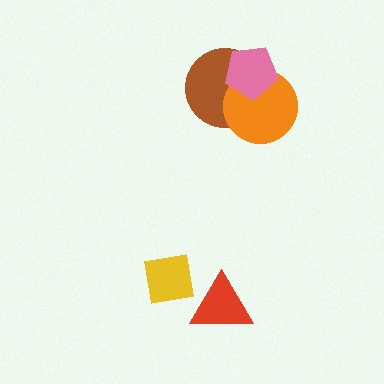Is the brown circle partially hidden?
Yes, it is partially covered by another shape.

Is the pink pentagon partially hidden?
No, no other shape covers it.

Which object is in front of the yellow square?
The red triangle is in front of the yellow square.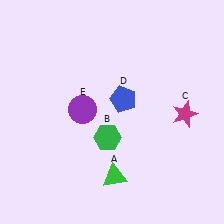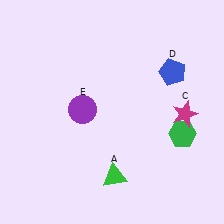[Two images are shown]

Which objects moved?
The objects that moved are: the green hexagon (B), the blue pentagon (D).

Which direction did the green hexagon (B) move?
The green hexagon (B) moved right.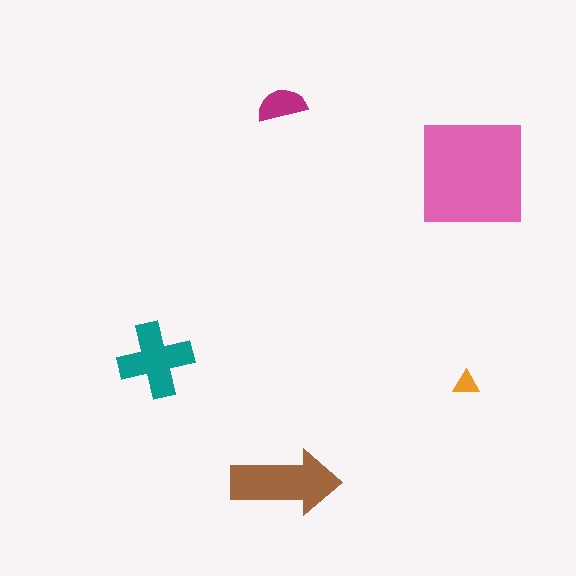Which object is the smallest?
The orange triangle.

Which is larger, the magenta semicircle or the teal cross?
The teal cross.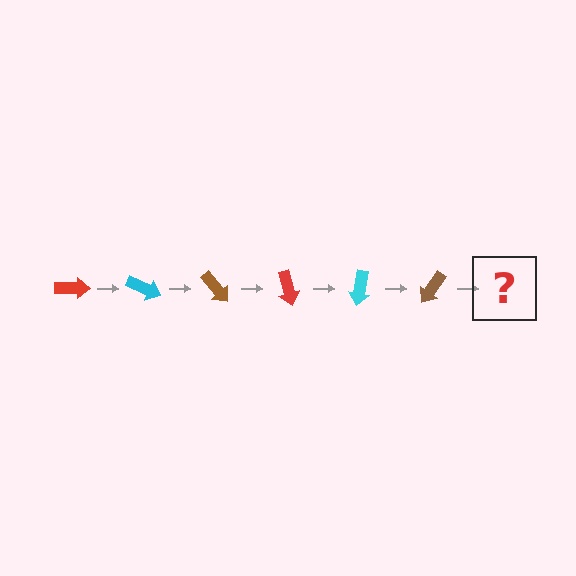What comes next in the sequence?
The next element should be a red arrow, rotated 150 degrees from the start.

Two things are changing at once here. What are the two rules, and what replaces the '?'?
The two rules are that it rotates 25 degrees each step and the color cycles through red, cyan, and brown. The '?' should be a red arrow, rotated 150 degrees from the start.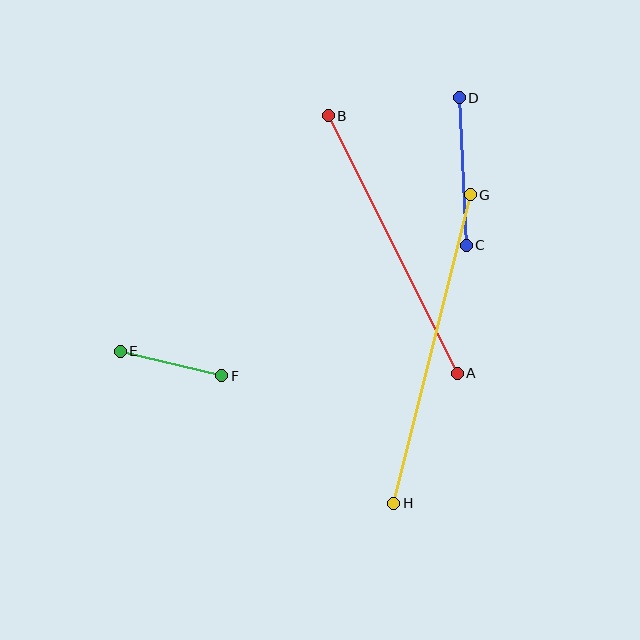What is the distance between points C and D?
The distance is approximately 147 pixels.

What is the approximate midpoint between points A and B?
The midpoint is at approximately (393, 245) pixels.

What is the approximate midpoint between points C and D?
The midpoint is at approximately (463, 172) pixels.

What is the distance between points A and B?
The distance is approximately 288 pixels.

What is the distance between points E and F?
The distance is approximately 104 pixels.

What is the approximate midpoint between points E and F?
The midpoint is at approximately (171, 363) pixels.